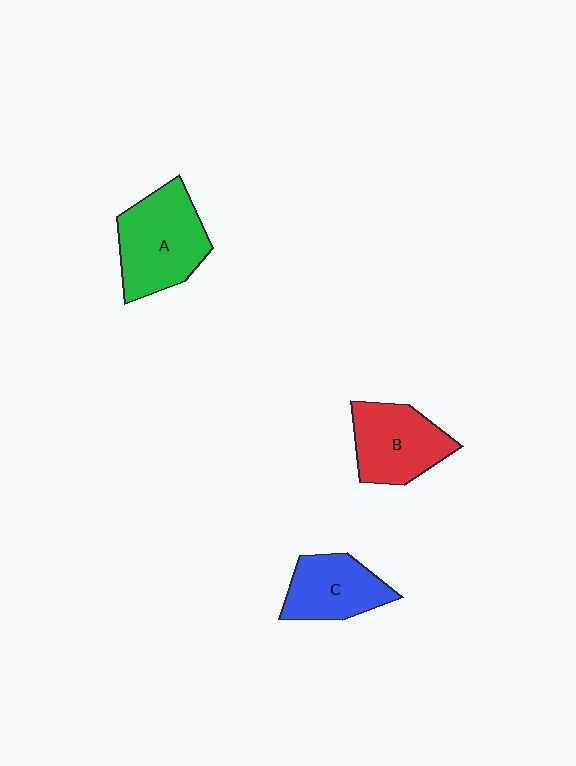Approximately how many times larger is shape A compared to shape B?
Approximately 1.2 times.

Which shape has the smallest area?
Shape C (blue).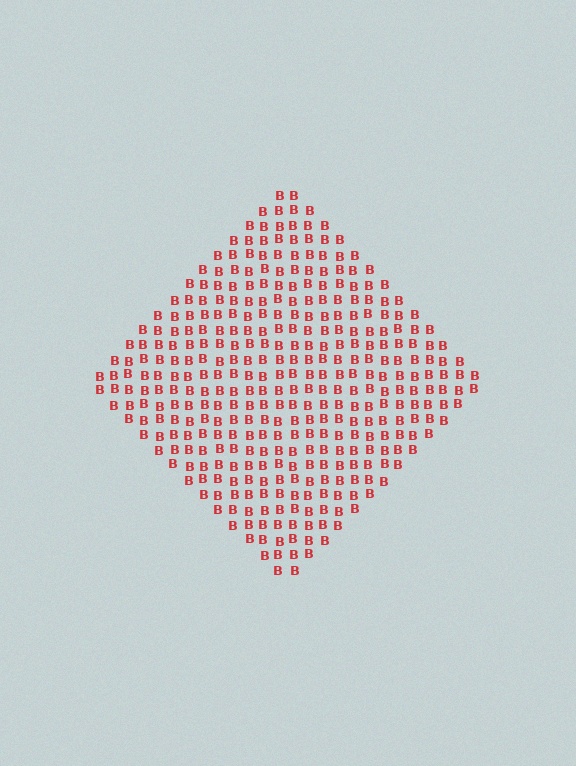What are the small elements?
The small elements are letter B's.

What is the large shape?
The large shape is a diamond.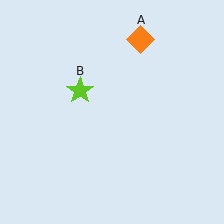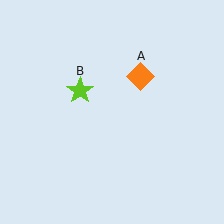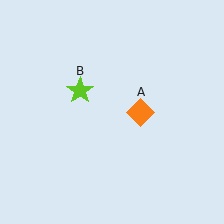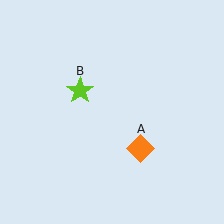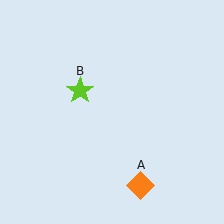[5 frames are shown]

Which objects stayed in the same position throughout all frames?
Lime star (object B) remained stationary.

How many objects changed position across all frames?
1 object changed position: orange diamond (object A).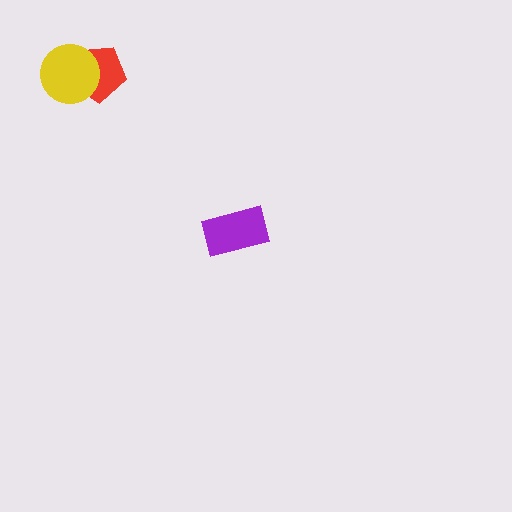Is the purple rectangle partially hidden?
No, no other shape covers it.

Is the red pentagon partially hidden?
Yes, it is partially covered by another shape.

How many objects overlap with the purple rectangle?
0 objects overlap with the purple rectangle.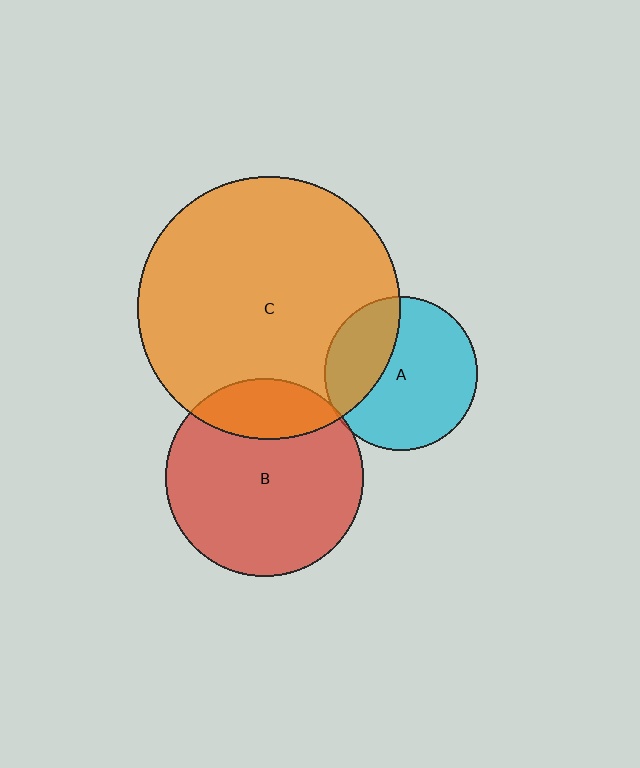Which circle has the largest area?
Circle C (orange).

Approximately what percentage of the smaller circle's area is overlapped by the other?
Approximately 20%.